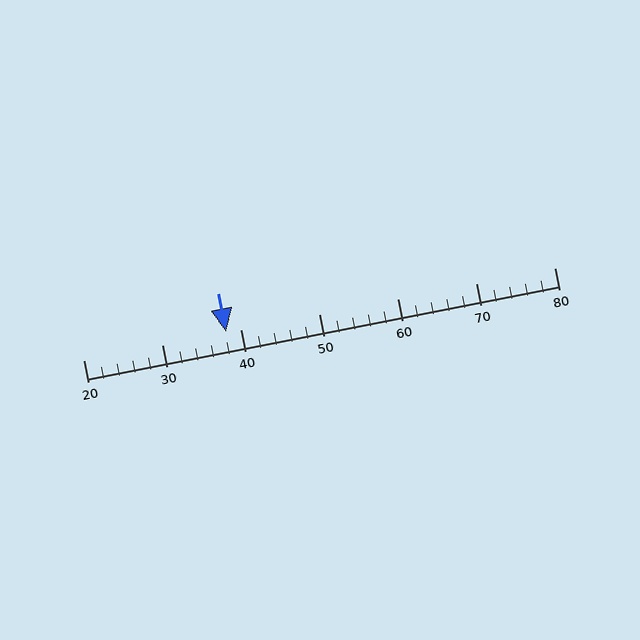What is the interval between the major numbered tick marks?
The major tick marks are spaced 10 units apart.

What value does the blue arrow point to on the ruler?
The blue arrow points to approximately 38.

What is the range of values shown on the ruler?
The ruler shows values from 20 to 80.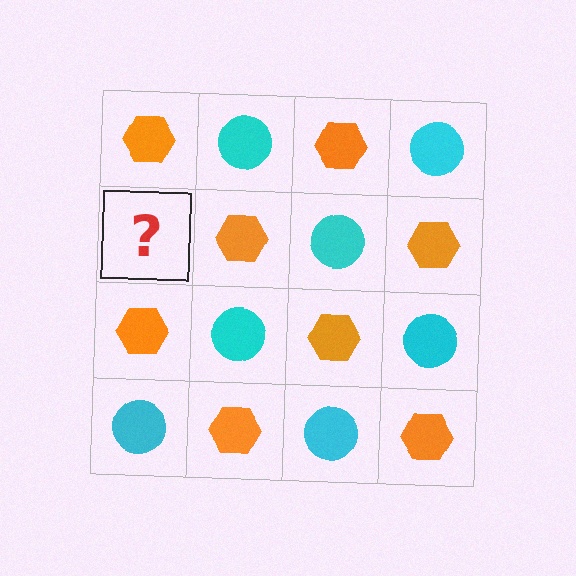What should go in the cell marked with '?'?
The missing cell should contain a cyan circle.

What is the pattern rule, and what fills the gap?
The rule is that it alternates orange hexagon and cyan circle in a checkerboard pattern. The gap should be filled with a cyan circle.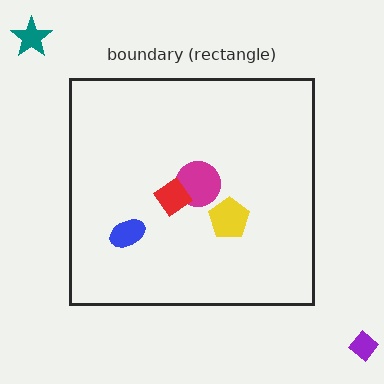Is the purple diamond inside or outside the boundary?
Outside.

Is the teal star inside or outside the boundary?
Outside.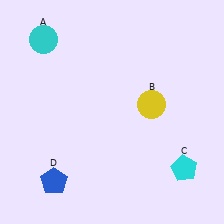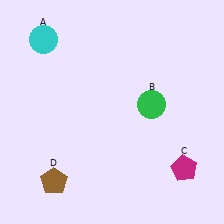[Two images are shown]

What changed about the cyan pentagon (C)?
In Image 1, C is cyan. In Image 2, it changed to magenta.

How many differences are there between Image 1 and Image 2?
There are 3 differences between the two images.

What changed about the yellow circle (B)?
In Image 1, B is yellow. In Image 2, it changed to green.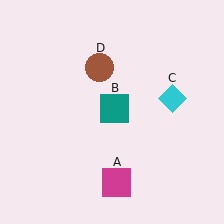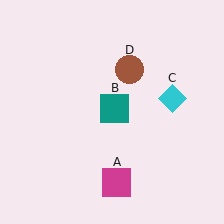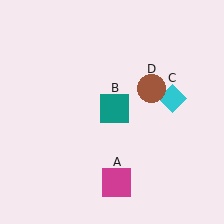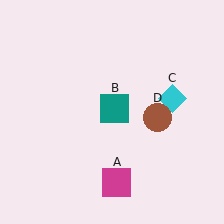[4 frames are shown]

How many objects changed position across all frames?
1 object changed position: brown circle (object D).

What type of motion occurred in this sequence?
The brown circle (object D) rotated clockwise around the center of the scene.